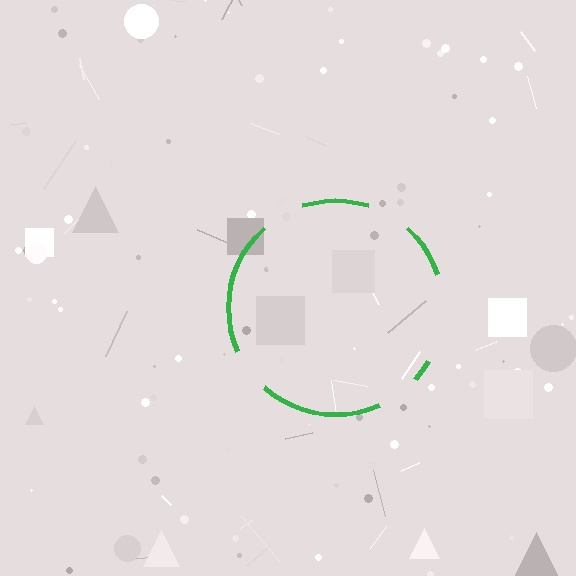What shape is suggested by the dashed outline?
The dashed outline suggests a circle.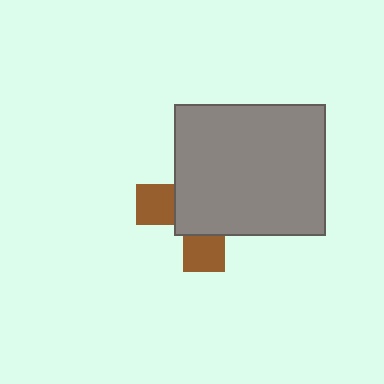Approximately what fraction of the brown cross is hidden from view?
Roughly 68% of the brown cross is hidden behind the gray rectangle.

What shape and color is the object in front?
The object in front is a gray rectangle.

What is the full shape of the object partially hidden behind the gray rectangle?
The partially hidden object is a brown cross.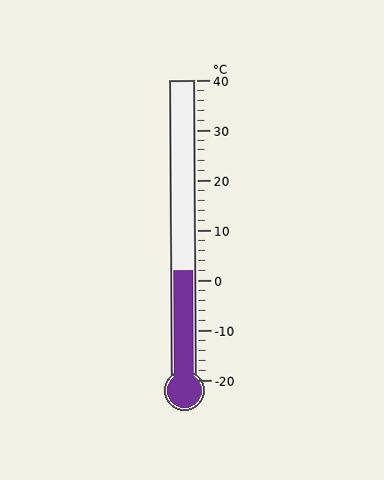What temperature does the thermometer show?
The thermometer shows approximately 2°C.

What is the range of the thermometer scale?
The thermometer scale ranges from -20°C to 40°C.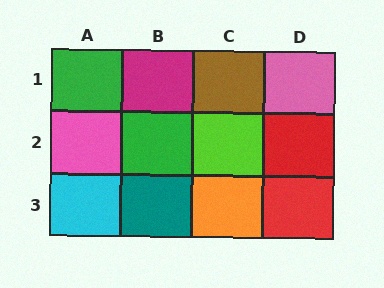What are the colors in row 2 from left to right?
Pink, green, lime, red.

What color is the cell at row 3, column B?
Teal.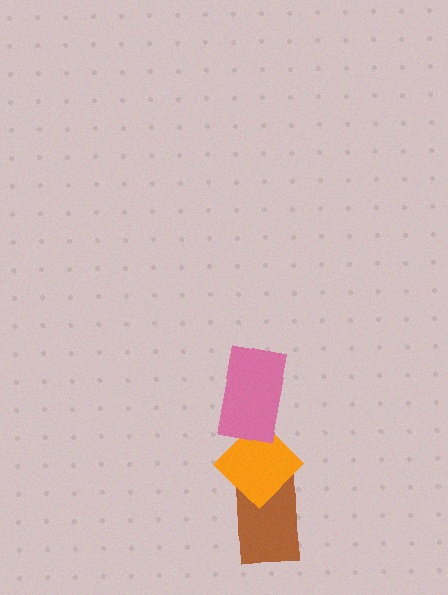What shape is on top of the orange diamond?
The pink rectangle is on top of the orange diamond.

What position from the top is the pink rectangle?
The pink rectangle is 1st from the top.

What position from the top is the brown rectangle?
The brown rectangle is 3rd from the top.